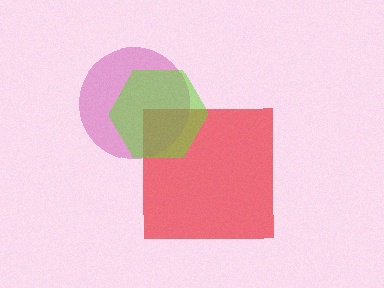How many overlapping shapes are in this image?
There are 3 overlapping shapes in the image.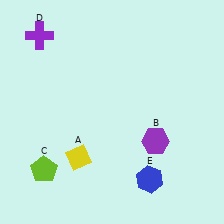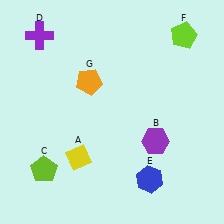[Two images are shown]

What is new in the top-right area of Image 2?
A lime pentagon (F) was added in the top-right area of Image 2.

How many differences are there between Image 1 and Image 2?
There are 2 differences between the two images.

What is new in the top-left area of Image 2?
An orange pentagon (G) was added in the top-left area of Image 2.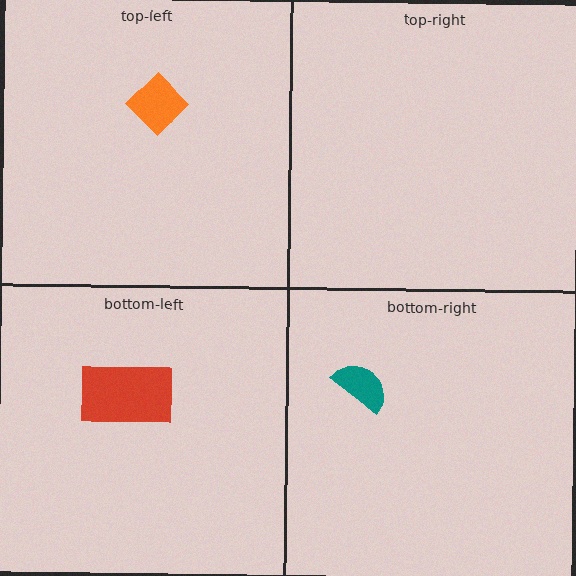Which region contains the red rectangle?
The bottom-left region.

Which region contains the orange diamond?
The top-left region.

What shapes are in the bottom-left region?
The red rectangle.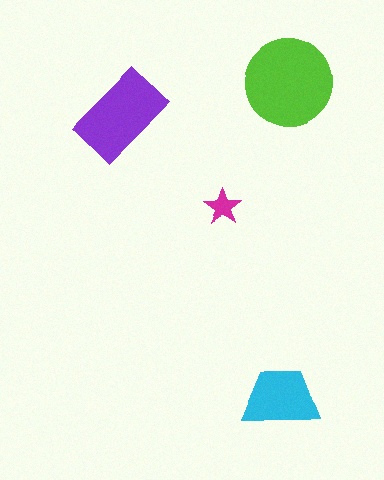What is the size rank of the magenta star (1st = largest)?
4th.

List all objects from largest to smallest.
The lime circle, the purple rectangle, the cyan trapezoid, the magenta star.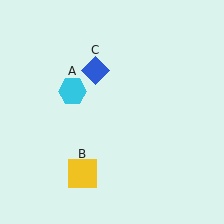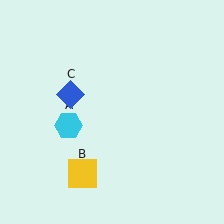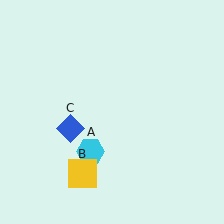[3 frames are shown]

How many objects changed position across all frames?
2 objects changed position: cyan hexagon (object A), blue diamond (object C).